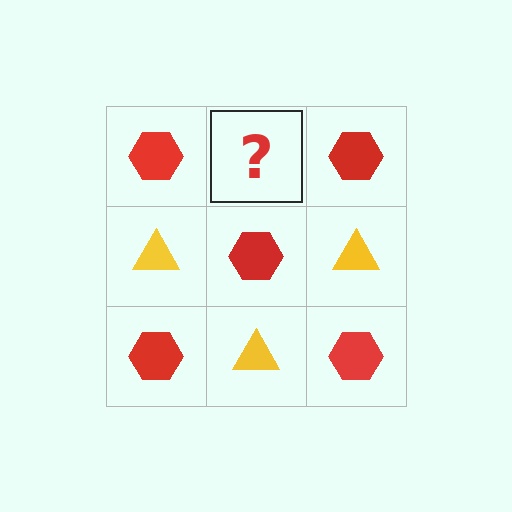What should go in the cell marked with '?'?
The missing cell should contain a yellow triangle.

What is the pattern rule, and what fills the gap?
The rule is that it alternates red hexagon and yellow triangle in a checkerboard pattern. The gap should be filled with a yellow triangle.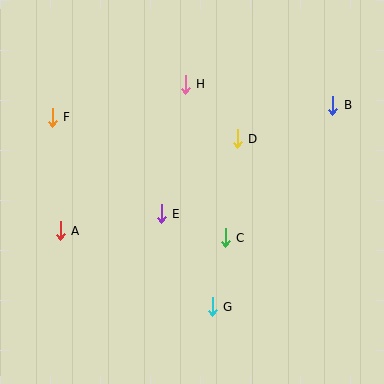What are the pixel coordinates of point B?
Point B is at (333, 105).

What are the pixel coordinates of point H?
Point H is at (185, 84).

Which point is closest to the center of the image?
Point E at (161, 214) is closest to the center.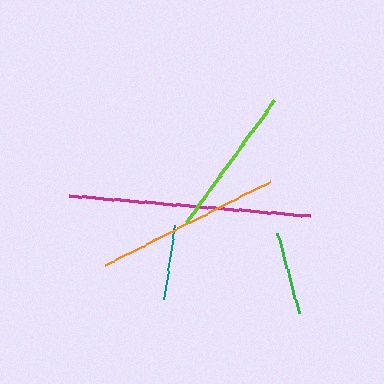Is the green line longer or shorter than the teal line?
The green line is longer than the teal line.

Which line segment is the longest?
The magenta line is the longest at approximately 241 pixels.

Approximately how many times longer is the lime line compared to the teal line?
The lime line is approximately 2.0 times the length of the teal line.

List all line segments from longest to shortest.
From longest to shortest: magenta, orange, lime, green, teal.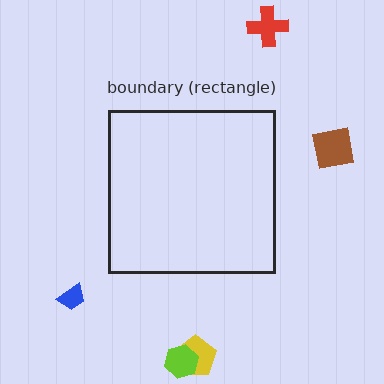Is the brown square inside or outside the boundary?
Outside.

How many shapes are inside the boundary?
0 inside, 5 outside.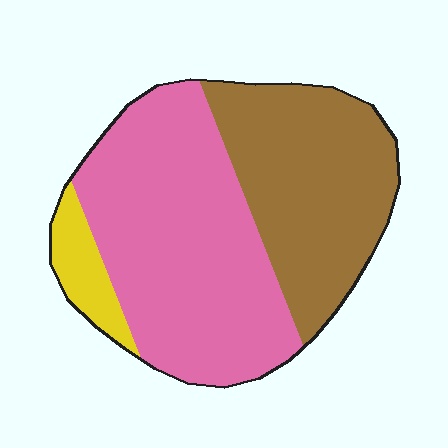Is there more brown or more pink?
Pink.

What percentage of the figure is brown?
Brown takes up between a quarter and a half of the figure.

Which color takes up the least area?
Yellow, at roughly 10%.